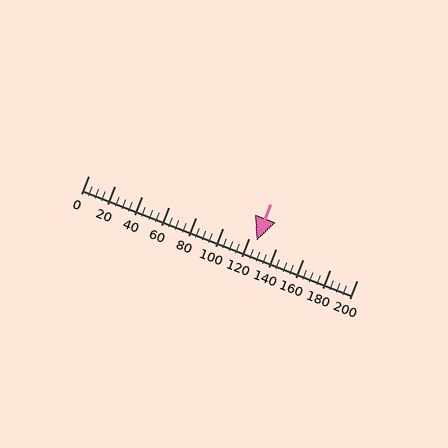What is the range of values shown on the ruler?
The ruler shows values from 0 to 200.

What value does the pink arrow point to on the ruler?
The pink arrow points to approximately 125.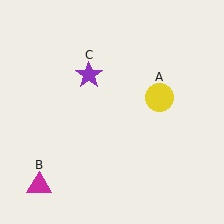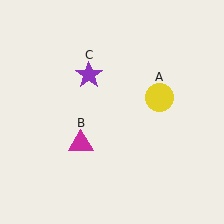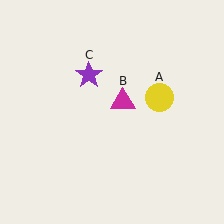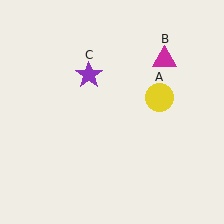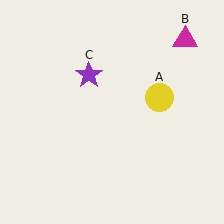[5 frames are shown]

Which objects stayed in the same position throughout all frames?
Yellow circle (object A) and purple star (object C) remained stationary.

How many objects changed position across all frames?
1 object changed position: magenta triangle (object B).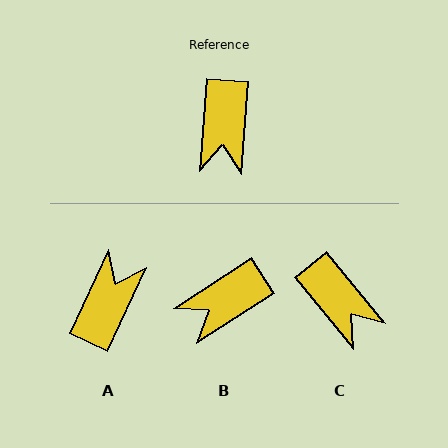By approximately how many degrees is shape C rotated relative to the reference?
Approximately 44 degrees counter-clockwise.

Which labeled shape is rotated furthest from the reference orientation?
A, about 159 degrees away.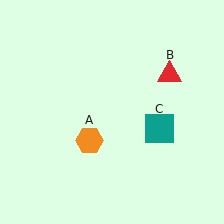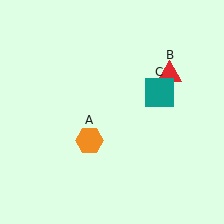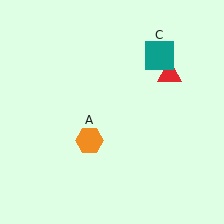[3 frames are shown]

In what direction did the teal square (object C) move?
The teal square (object C) moved up.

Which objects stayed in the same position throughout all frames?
Orange hexagon (object A) and red triangle (object B) remained stationary.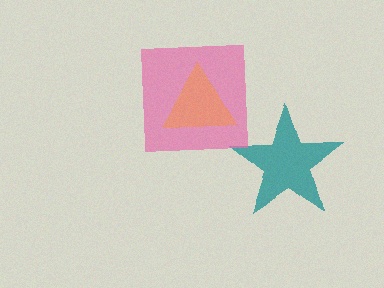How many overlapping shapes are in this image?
There are 3 overlapping shapes in the image.